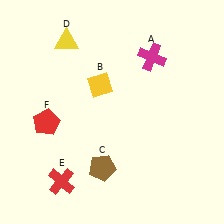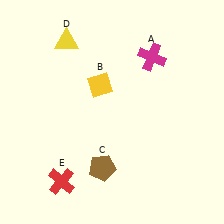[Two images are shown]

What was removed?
The red pentagon (F) was removed in Image 2.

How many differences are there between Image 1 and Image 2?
There is 1 difference between the two images.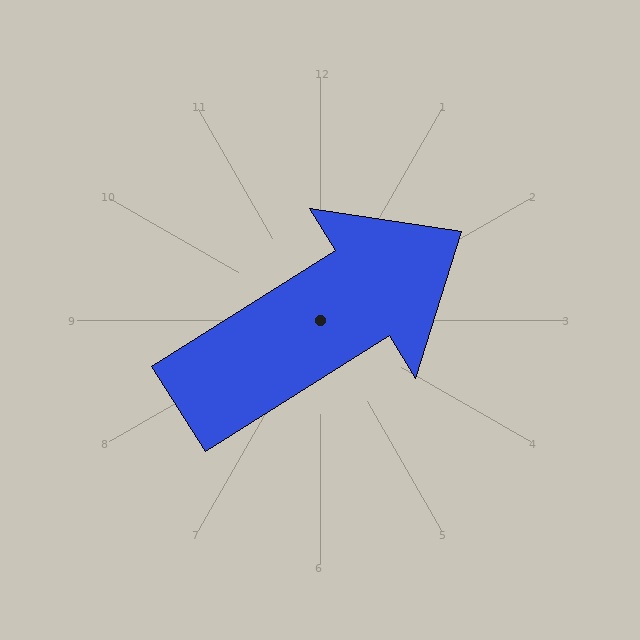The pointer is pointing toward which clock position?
Roughly 2 o'clock.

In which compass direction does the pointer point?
Northeast.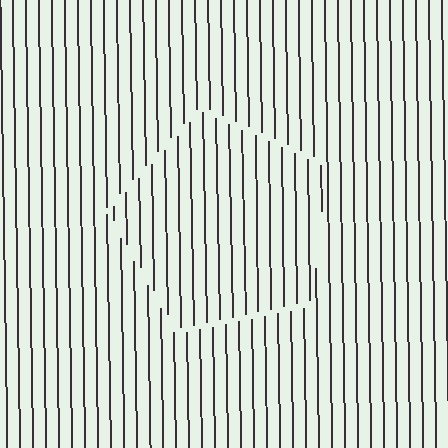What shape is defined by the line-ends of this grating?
An illusory pentagon. The interior of the shape contains the same grating, shifted by half a period — the contour is defined by the phase discontinuity where line-ends from the inner and outer gratings abut.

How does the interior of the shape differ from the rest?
The interior of the shape contains the same grating, shifted by half a period — the contour is defined by the phase discontinuity where line-ends from the inner and outer gratings abut.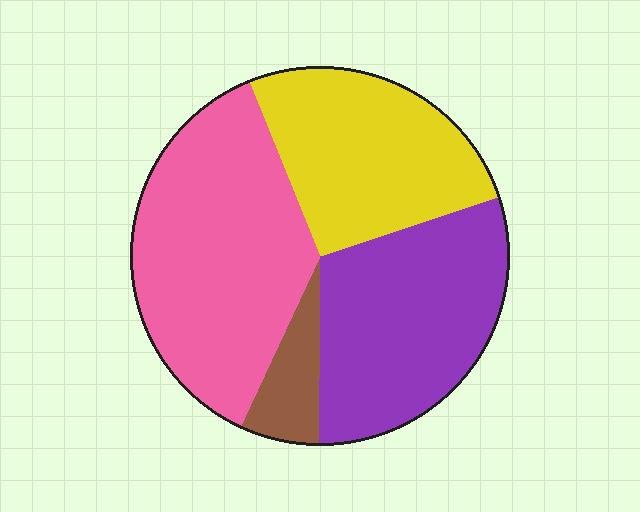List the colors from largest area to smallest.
From largest to smallest: pink, purple, yellow, brown.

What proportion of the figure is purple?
Purple takes up between a quarter and a half of the figure.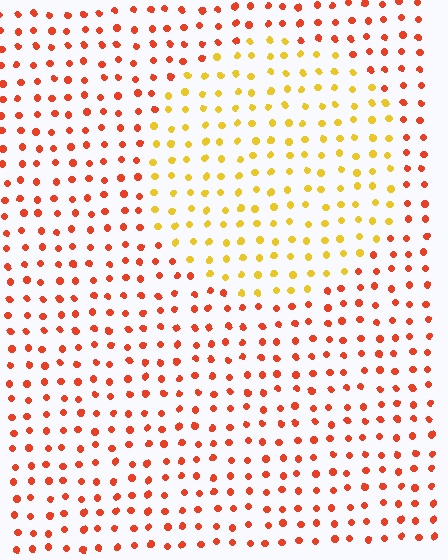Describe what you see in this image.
The image is filled with small red elements in a uniform arrangement. A circle-shaped region is visible where the elements are tinted to a slightly different hue, forming a subtle color boundary.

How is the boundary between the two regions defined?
The boundary is defined purely by a slight shift in hue (about 42 degrees). Spacing, size, and orientation are identical on both sides.